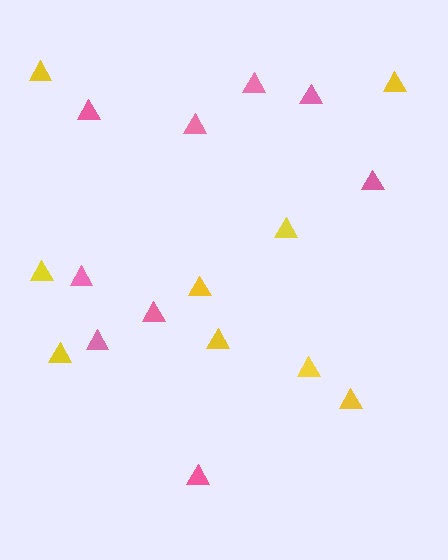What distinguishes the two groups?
There are 2 groups: one group of yellow triangles (9) and one group of pink triangles (9).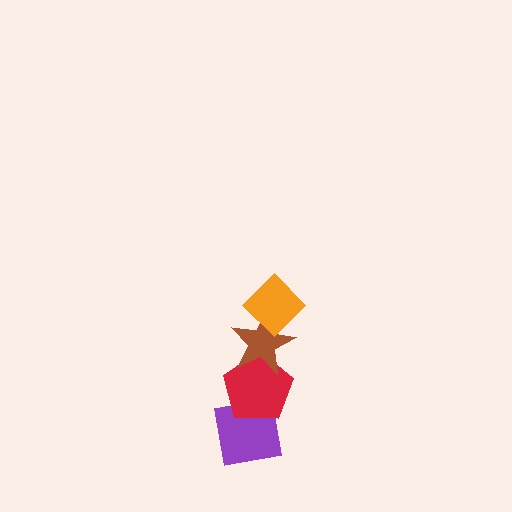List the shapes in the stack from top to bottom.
From top to bottom: the orange diamond, the brown star, the red pentagon, the purple square.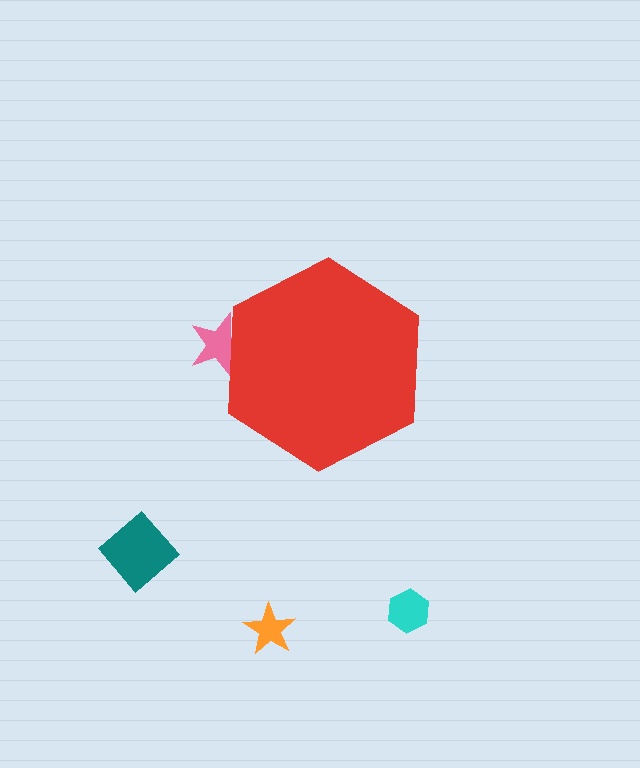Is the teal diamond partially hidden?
No, the teal diamond is fully visible.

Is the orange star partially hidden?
No, the orange star is fully visible.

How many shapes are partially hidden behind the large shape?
1 shape is partially hidden.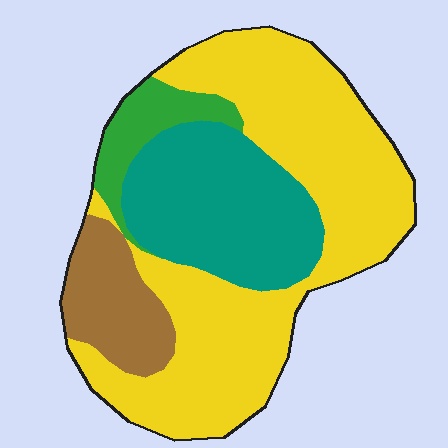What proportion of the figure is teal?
Teal covers 25% of the figure.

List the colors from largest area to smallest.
From largest to smallest: yellow, teal, brown, green.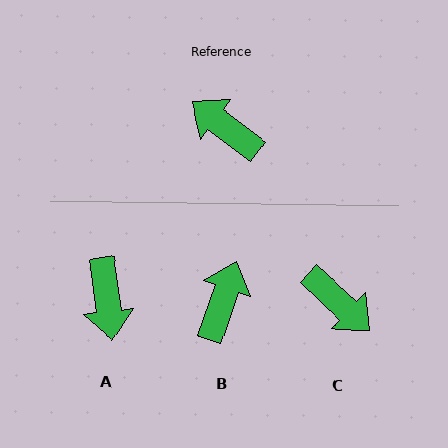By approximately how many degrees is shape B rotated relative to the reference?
Approximately 72 degrees clockwise.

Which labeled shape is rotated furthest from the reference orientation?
C, about 174 degrees away.